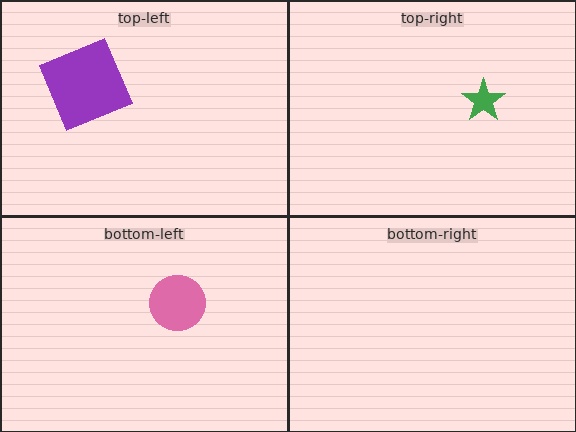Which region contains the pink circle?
The bottom-left region.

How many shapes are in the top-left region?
1.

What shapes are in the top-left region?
The purple square.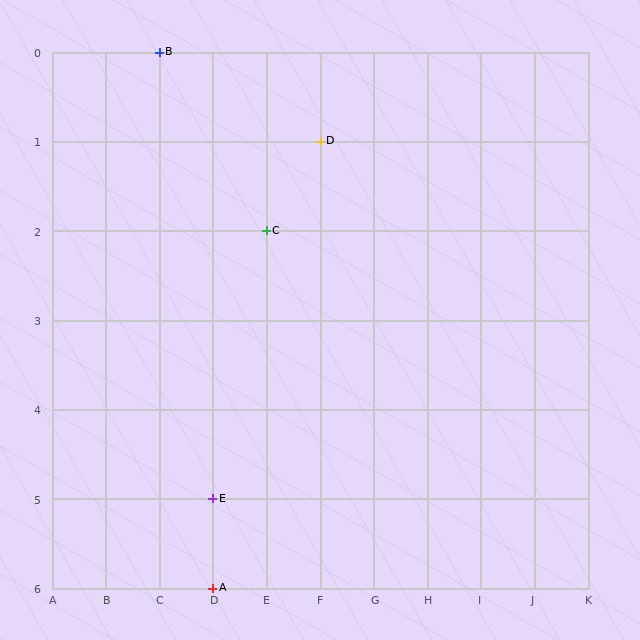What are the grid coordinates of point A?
Point A is at grid coordinates (D, 6).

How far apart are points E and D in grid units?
Points E and D are 2 columns and 4 rows apart (about 4.5 grid units diagonally).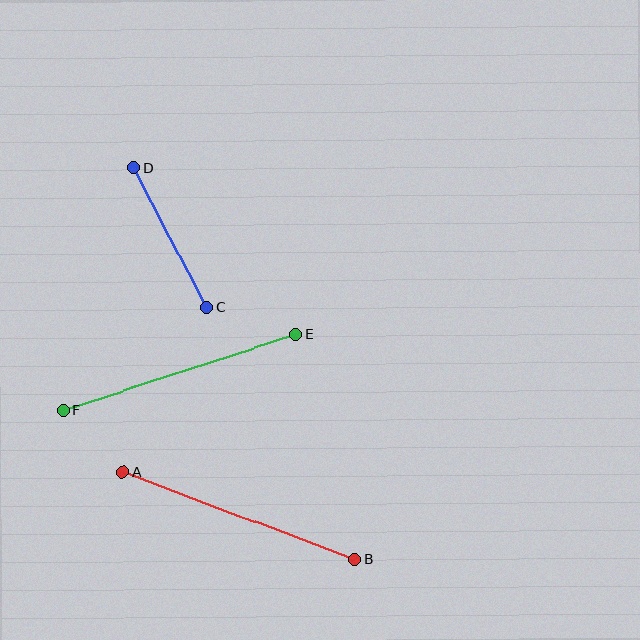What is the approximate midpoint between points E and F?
The midpoint is at approximately (179, 372) pixels.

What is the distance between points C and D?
The distance is approximately 157 pixels.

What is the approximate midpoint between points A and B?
The midpoint is at approximately (239, 516) pixels.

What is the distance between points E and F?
The distance is approximately 245 pixels.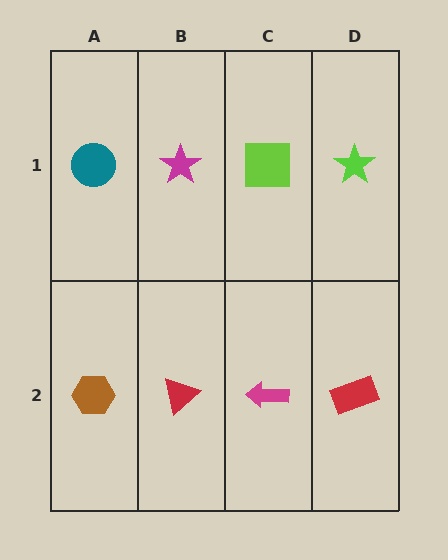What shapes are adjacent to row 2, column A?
A teal circle (row 1, column A), a red triangle (row 2, column B).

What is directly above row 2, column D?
A lime star.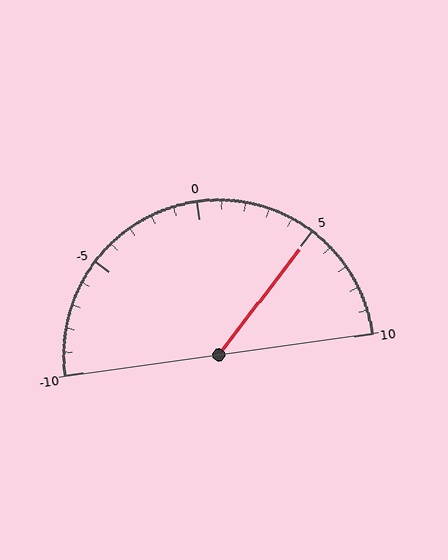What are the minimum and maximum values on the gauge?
The gauge ranges from -10 to 10.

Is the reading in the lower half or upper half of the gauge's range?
The reading is in the upper half of the range (-10 to 10).